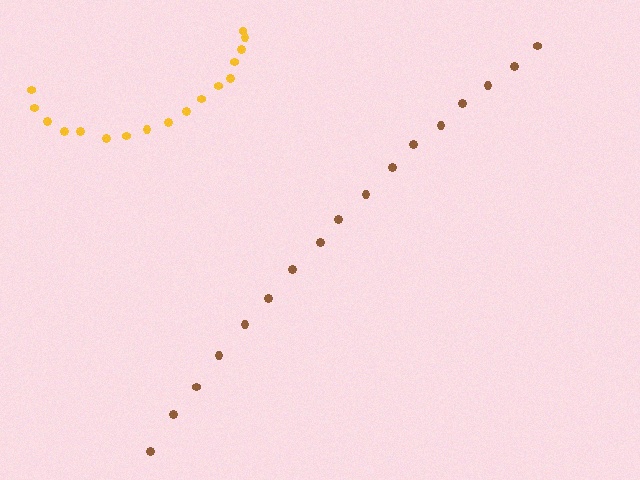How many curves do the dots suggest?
There are 2 distinct paths.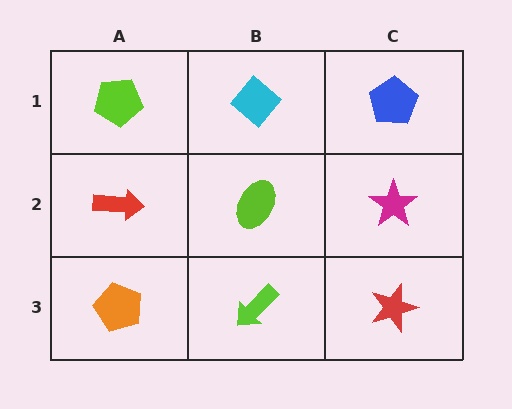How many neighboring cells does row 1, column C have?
2.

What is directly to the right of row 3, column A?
A lime arrow.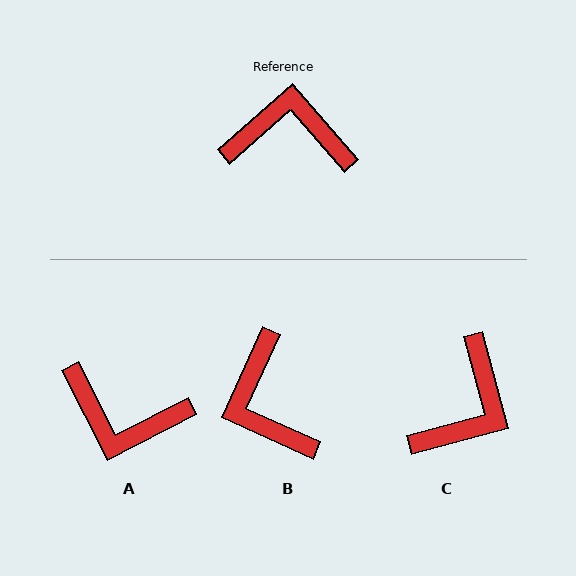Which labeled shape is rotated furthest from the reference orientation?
A, about 166 degrees away.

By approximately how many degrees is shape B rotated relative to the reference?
Approximately 115 degrees counter-clockwise.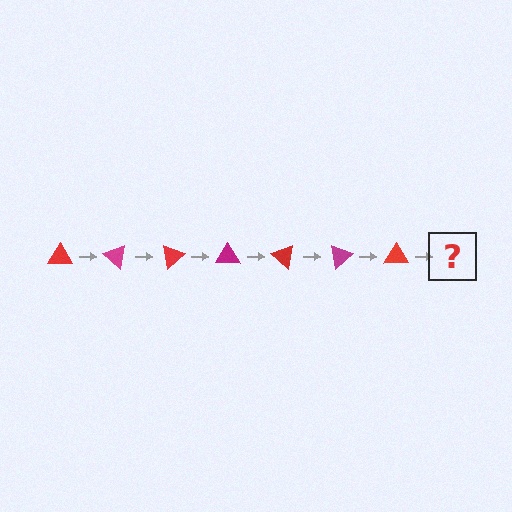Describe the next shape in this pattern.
It should be a magenta triangle, rotated 280 degrees from the start.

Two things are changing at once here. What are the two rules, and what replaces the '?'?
The two rules are that it rotates 40 degrees each step and the color cycles through red and magenta. The '?' should be a magenta triangle, rotated 280 degrees from the start.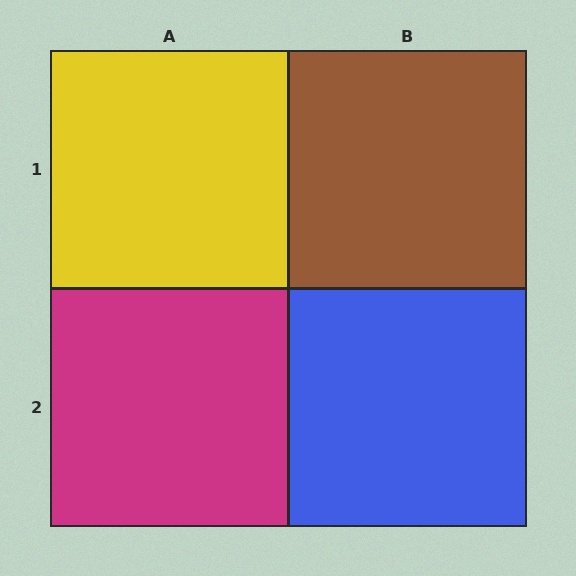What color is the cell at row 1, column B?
Brown.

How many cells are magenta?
1 cell is magenta.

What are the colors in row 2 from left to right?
Magenta, blue.